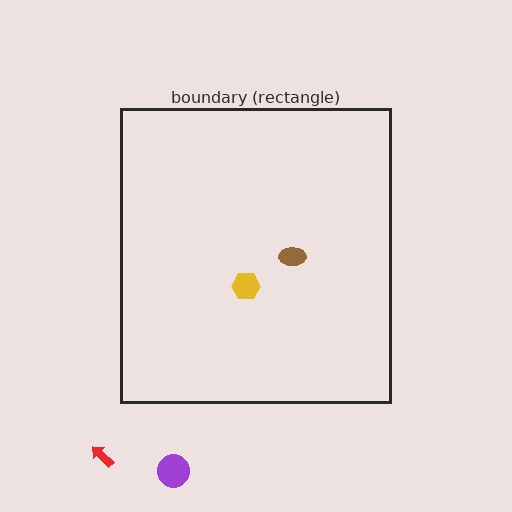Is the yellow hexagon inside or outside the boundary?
Inside.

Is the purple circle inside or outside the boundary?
Outside.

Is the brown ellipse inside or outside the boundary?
Inside.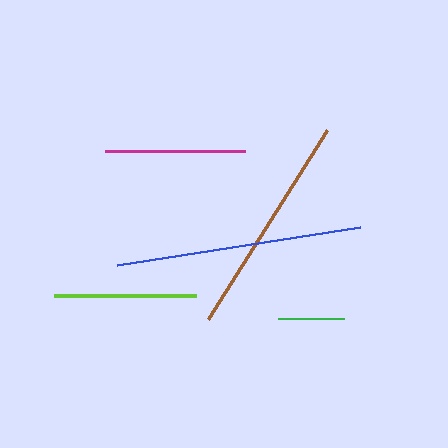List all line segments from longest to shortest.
From longest to shortest: blue, brown, lime, magenta, green.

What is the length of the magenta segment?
The magenta segment is approximately 140 pixels long.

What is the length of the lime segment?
The lime segment is approximately 142 pixels long.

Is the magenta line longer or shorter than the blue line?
The blue line is longer than the magenta line.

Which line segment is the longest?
The blue line is the longest at approximately 246 pixels.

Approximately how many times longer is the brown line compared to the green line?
The brown line is approximately 3.4 times the length of the green line.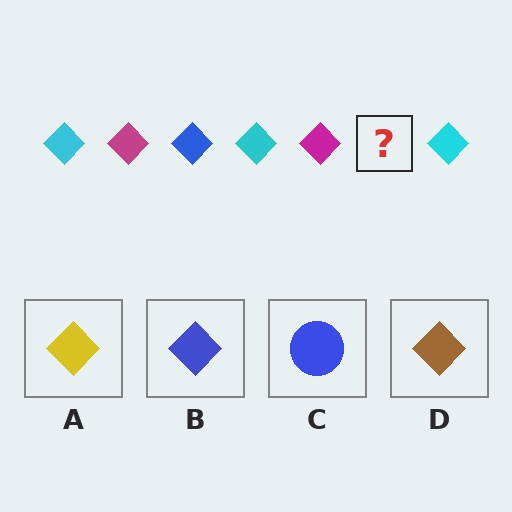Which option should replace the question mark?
Option B.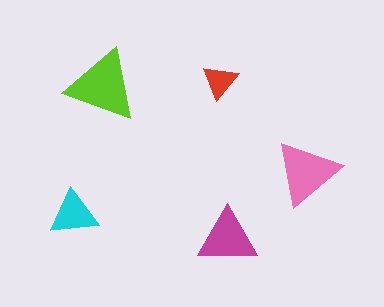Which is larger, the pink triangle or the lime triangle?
The lime one.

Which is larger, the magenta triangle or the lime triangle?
The lime one.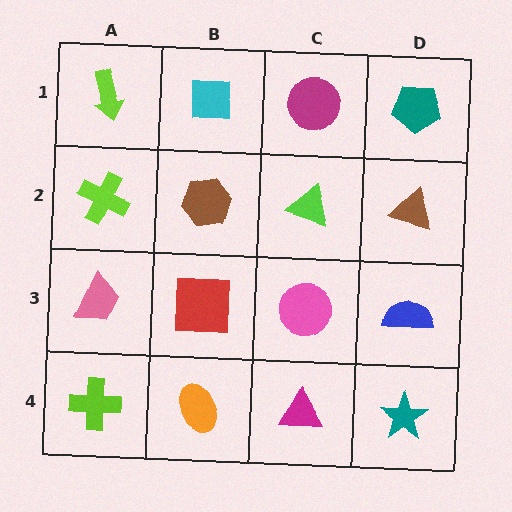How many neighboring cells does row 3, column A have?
3.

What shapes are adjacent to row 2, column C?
A magenta circle (row 1, column C), a pink circle (row 3, column C), a brown hexagon (row 2, column B), a brown triangle (row 2, column D).